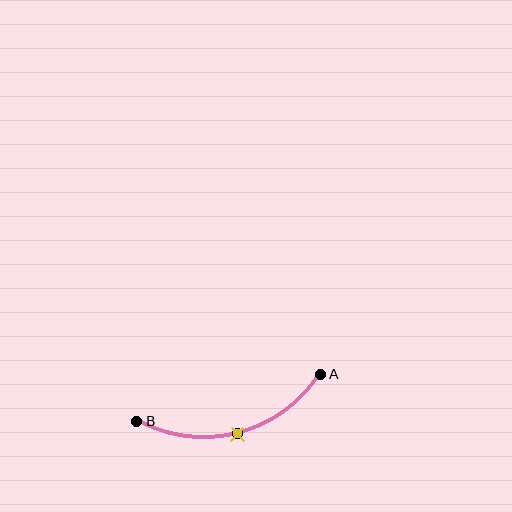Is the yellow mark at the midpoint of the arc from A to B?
Yes. The yellow mark lies on the arc at equal arc-length from both A and B — it is the arc midpoint.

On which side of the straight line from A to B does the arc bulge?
The arc bulges below the straight line connecting A and B.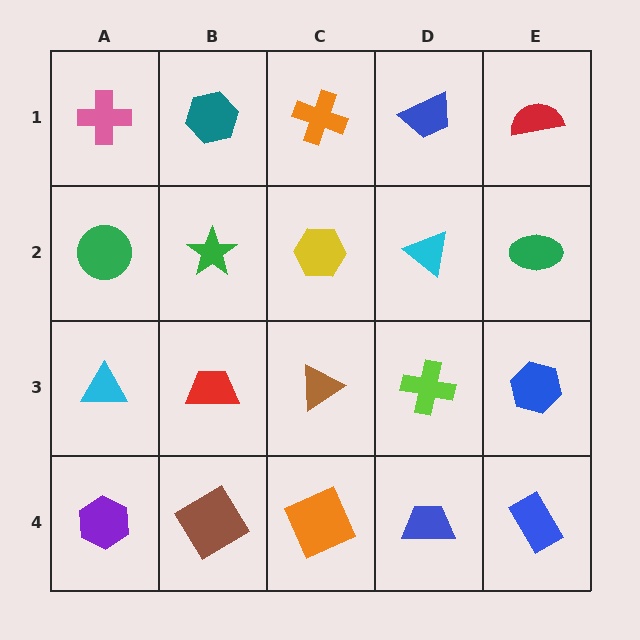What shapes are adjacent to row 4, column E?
A blue hexagon (row 3, column E), a blue trapezoid (row 4, column D).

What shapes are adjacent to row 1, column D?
A cyan triangle (row 2, column D), an orange cross (row 1, column C), a red semicircle (row 1, column E).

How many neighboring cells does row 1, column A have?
2.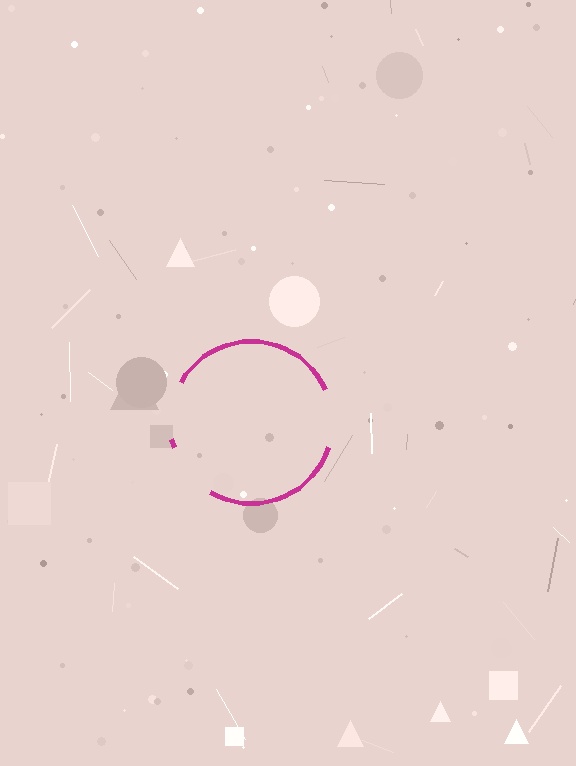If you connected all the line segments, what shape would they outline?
They would outline a circle.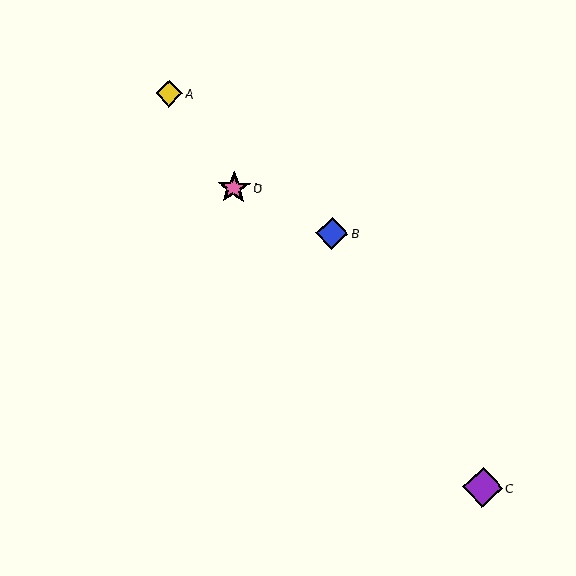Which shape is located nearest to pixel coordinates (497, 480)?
The purple diamond (labeled C) at (483, 487) is nearest to that location.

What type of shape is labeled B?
Shape B is a blue diamond.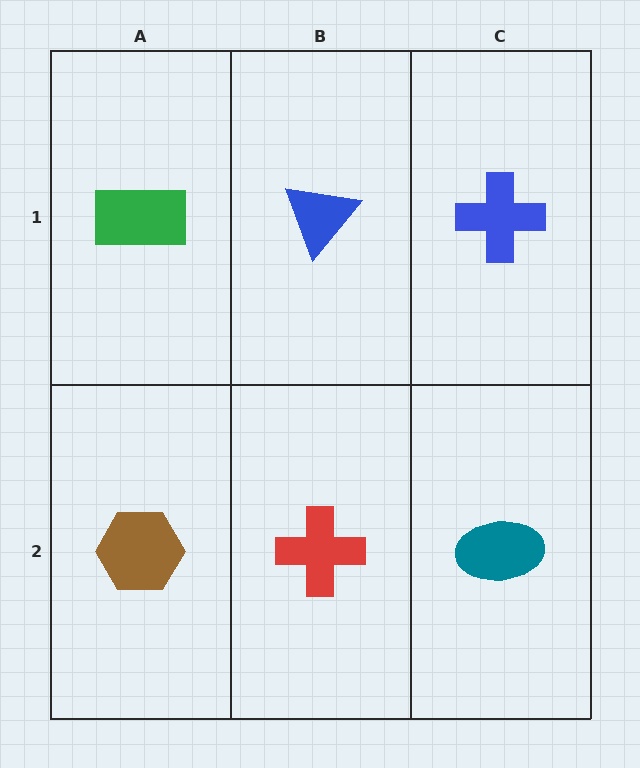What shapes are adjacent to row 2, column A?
A green rectangle (row 1, column A), a red cross (row 2, column B).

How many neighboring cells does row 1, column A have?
2.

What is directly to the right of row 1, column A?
A blue triangle.